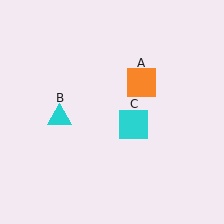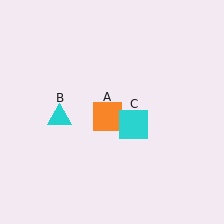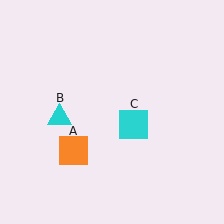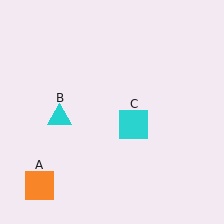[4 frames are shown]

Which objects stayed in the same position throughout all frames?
Cyan triangle (object B) and cyan square (object C) remained stationary.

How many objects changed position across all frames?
1 object changed position: orange square (object A).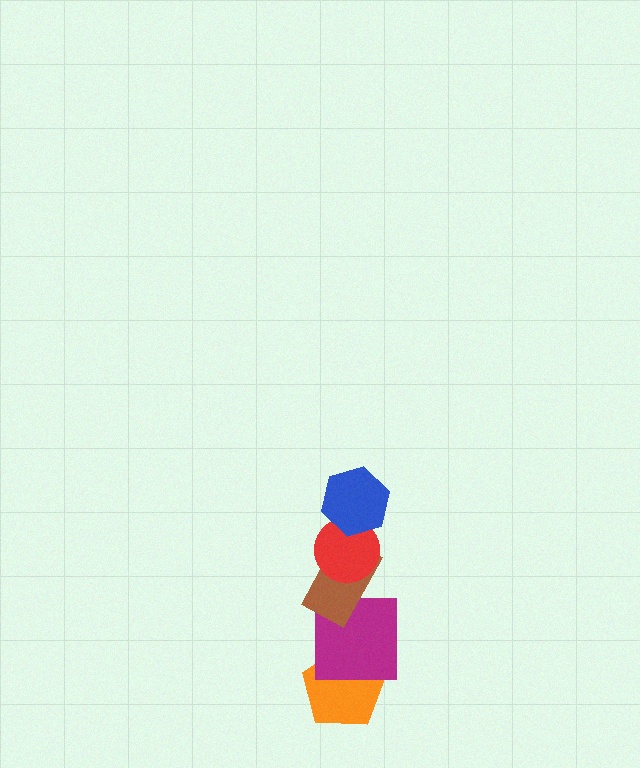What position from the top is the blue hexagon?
The blue hexagon is 1st from the top.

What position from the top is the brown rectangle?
The brown rectangle is 3rd from the top.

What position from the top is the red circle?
The red circle is 2nd from the top.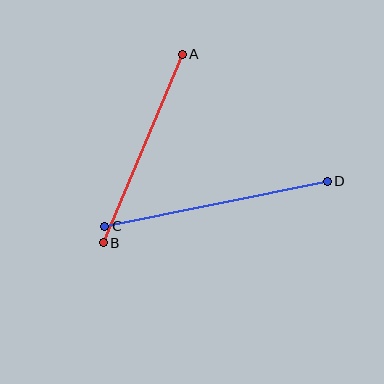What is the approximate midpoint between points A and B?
The midpoint is at approximately (143, 148) pixels.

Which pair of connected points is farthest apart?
Points C and D are farthest apart.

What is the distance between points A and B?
The distance is approximately 204 pixels.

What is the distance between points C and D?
The distance is approximately 227 pixels.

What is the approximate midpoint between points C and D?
The midpoint is at approximately (216, 204) pixels.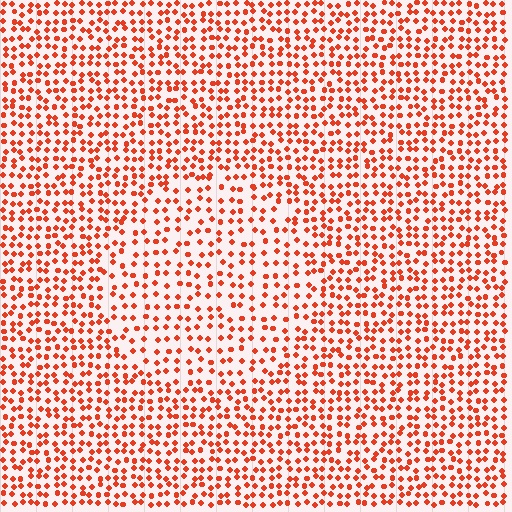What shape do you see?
I see a circle.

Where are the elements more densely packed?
The elements are more densely packed outside the circle boundary.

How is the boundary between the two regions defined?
The boundary is defined by a change in element density (approximately 1.6x ratio). All elements are the same color, size, and shape.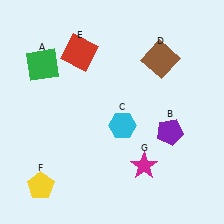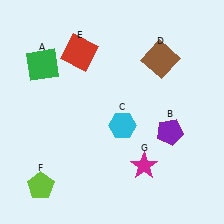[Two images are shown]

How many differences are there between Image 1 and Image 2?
There is 1 difference between the two images.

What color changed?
The pentagon (F) changed from yellow in Image 1 to lime in Image 2.